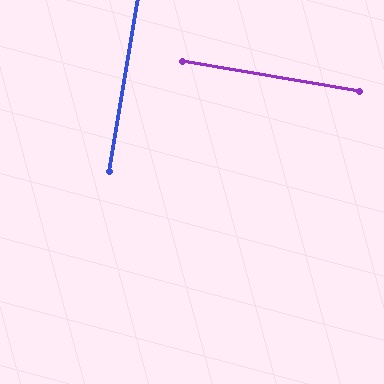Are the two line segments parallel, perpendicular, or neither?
Perpendicular — they meet at approximately 89°.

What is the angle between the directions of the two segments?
Approximately 89 degrees.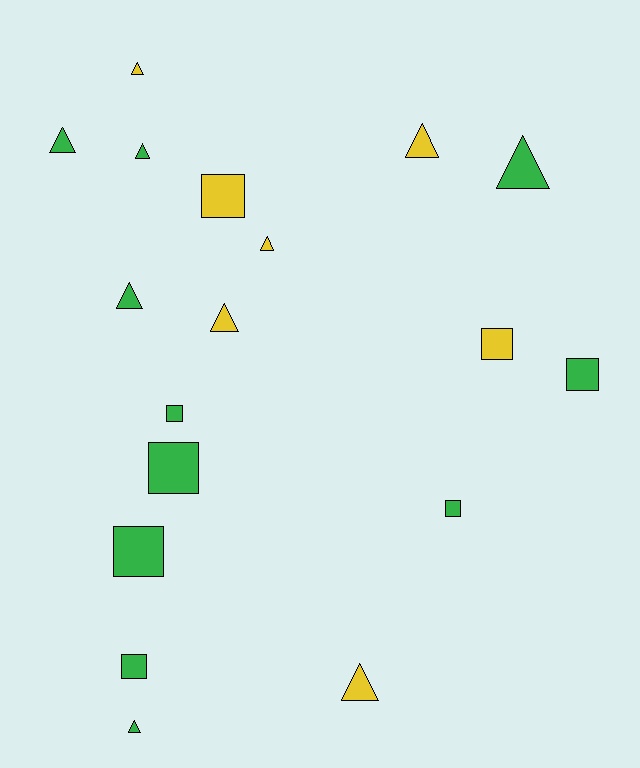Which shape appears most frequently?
Triangle, with 10 objects.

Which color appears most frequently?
Green, with 11 objects.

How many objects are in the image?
There are 18 objects.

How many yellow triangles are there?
There are 5 yellow triangles.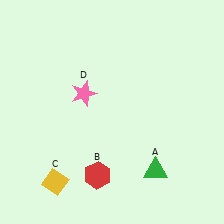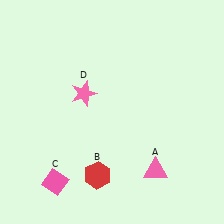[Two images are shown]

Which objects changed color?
A changed from green to pink. C changed from yellow to pink.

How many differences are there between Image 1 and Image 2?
There are 2 differences between the two images.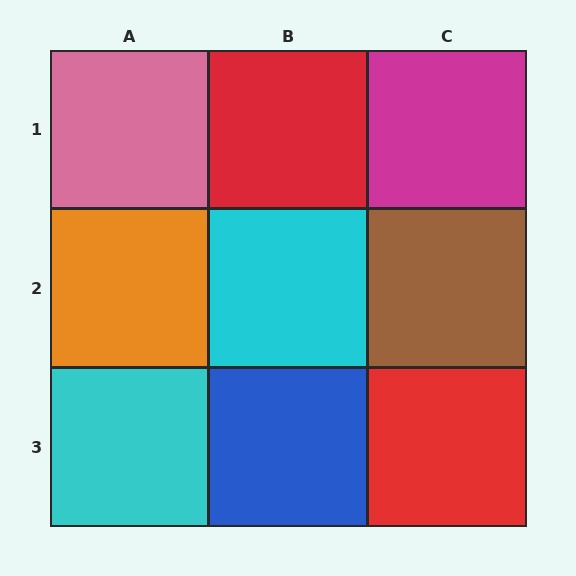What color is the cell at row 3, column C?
Red.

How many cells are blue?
1 cell is blue.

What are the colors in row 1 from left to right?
Pink, red, magenta.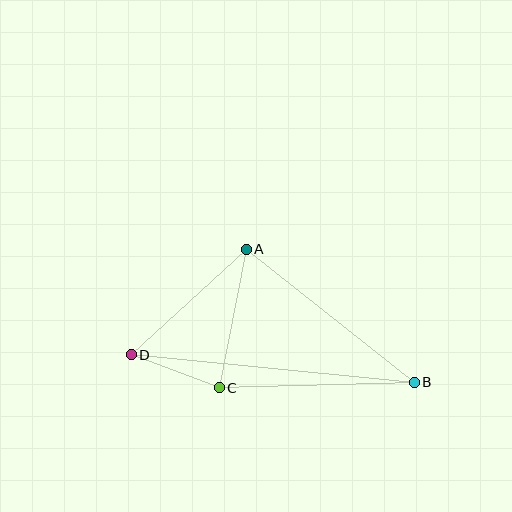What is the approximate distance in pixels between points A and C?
The distance between A and C is approximately 141 pixels.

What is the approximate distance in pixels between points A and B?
The distance between A and B is approximately 214 pixels.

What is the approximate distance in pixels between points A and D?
The distance between A and D is approximately 156 pixels.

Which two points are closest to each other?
Points C and D are closest to each other.